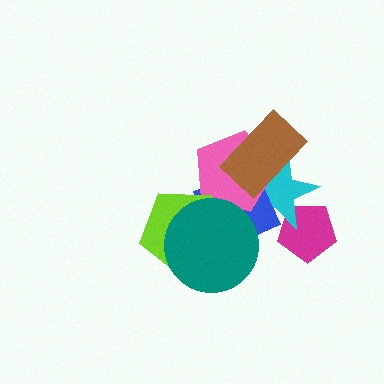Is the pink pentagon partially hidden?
Yes, it is partially covered by another shape.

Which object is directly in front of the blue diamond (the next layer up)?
The pink pentagon is directly in front of the blue diamond.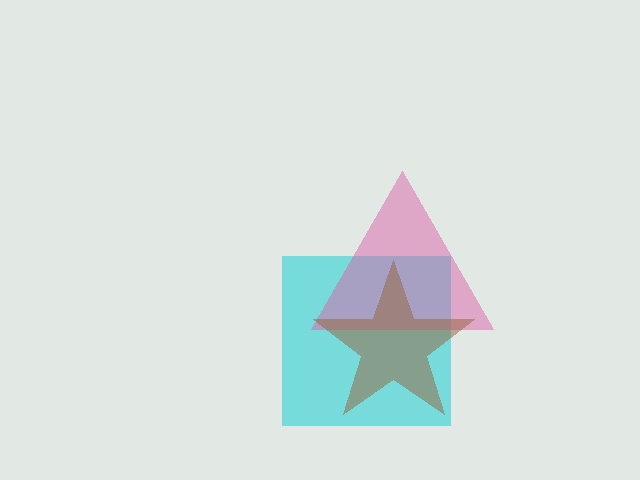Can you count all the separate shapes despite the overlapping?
Yes, there are 3 separate shapes.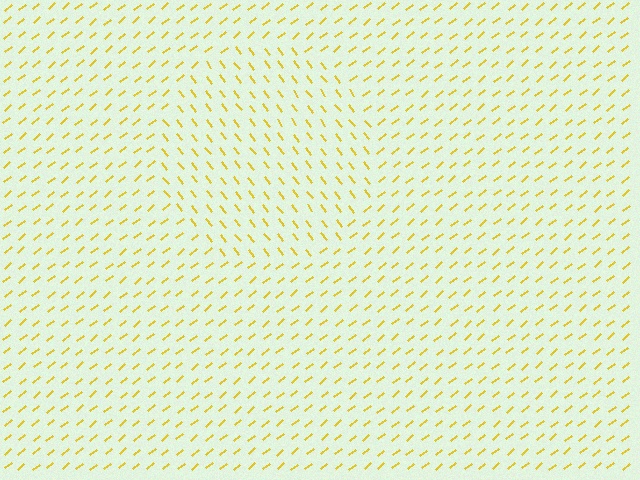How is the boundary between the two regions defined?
The boundary is defined purely by a change in line orientation (approximately 88 degrees difference). All lines are the same color and thickness.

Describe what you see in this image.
The image is filled with small yellow line segments. A circle region in the image has lines oriented differently from the surrounding lines, creating a visible texture boundary.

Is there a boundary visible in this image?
Yes, there is a texture boundary formed by a change in line orientation.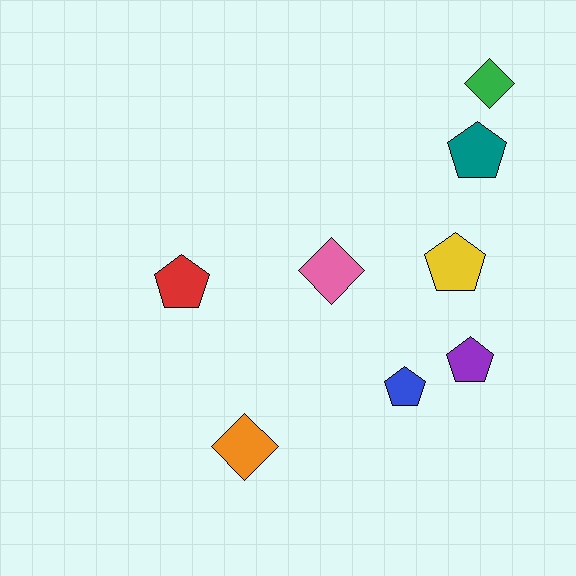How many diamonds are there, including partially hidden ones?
There are 3 diamonds.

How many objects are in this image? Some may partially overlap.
There are 8 objects.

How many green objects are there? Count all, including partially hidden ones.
There is 1 green object.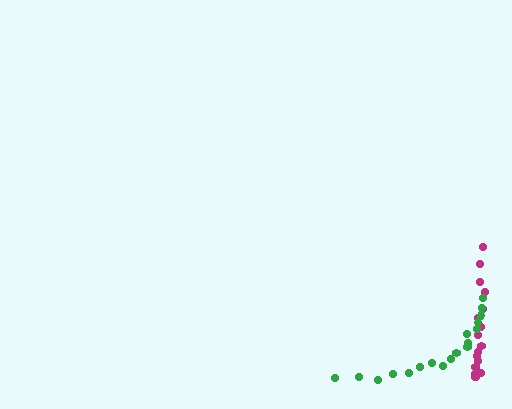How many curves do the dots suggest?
There are 2 distinct paths.